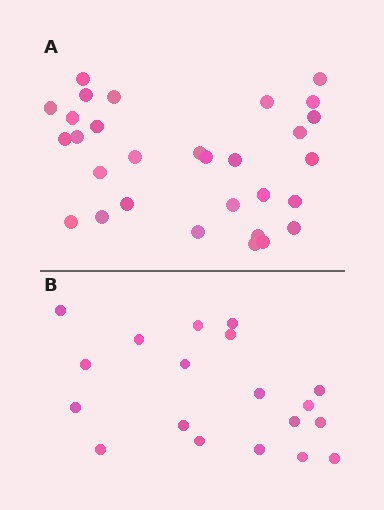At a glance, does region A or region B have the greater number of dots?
Region A (the top region) has more dots.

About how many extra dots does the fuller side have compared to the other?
Region A has roughly 12 or so more dots than region B.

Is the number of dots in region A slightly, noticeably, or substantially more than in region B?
Region A has substantially more. The ratio is roughly 1.6 to 1.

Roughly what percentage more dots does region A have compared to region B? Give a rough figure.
About 60% more.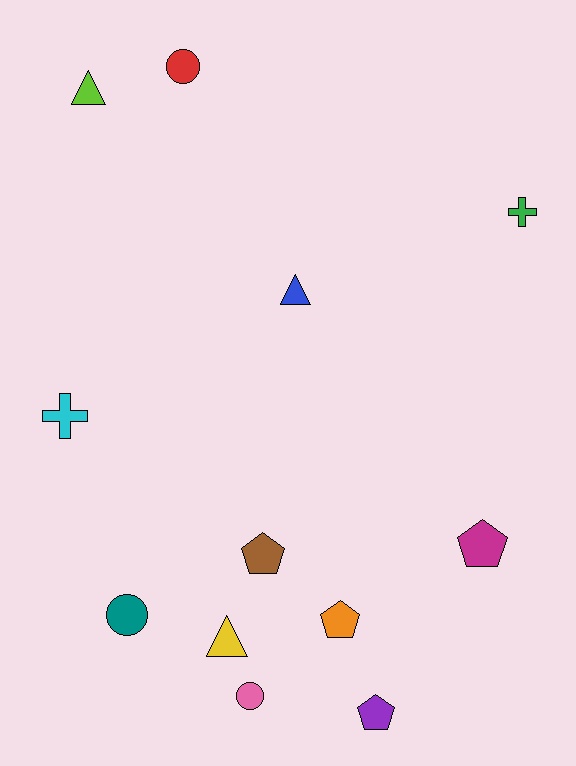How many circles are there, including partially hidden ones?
There are 3 circles.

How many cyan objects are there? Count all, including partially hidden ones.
There is 1 cyan object.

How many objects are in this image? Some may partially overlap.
There are 12 objects.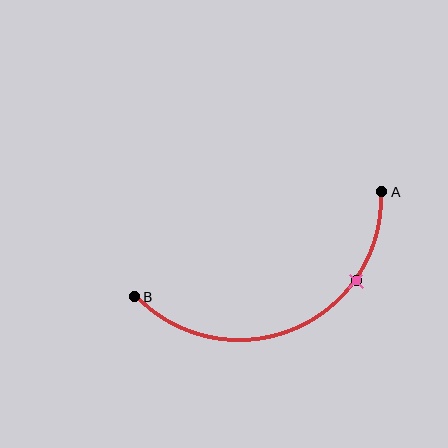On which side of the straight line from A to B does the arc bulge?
The arc bulges below the straight line connecting A and B.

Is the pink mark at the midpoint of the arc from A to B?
No. The pink mark lies on the arc but is closer to endpoint A. The arc midpoint would be at the point on the curve equidistant along the arc from both A and B.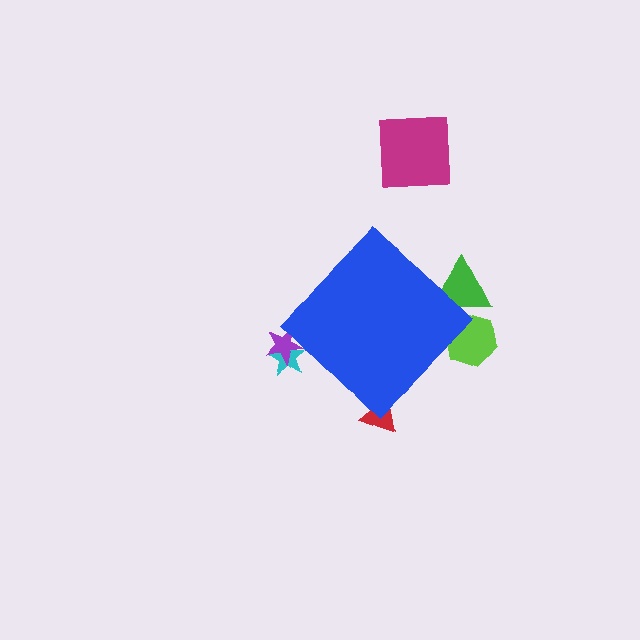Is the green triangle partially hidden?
Yes, the green triangle is partially hidden behind the blue diamond.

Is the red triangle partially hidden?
Yes, the red triangle is partially hidden behind the blue diamond.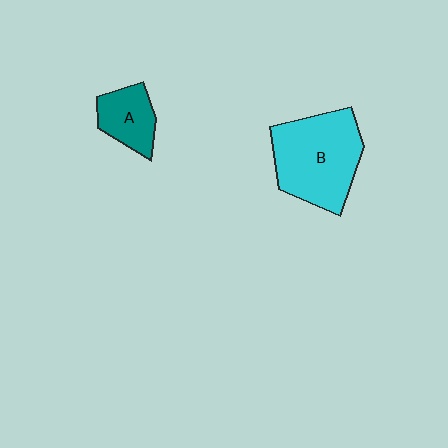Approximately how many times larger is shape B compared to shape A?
Approximately 2.3 times.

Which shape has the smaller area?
Shape A (teal).